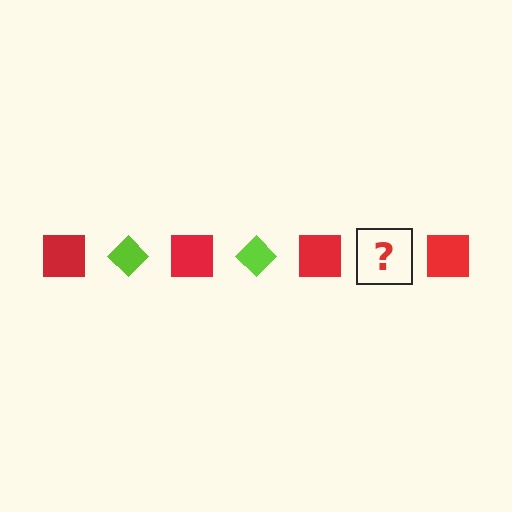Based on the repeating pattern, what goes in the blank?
The blank should be a lime diamond.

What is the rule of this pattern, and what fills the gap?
The rule is that the pattern alternates between red square and lime diamond. The gap should be filled with a lime diamond.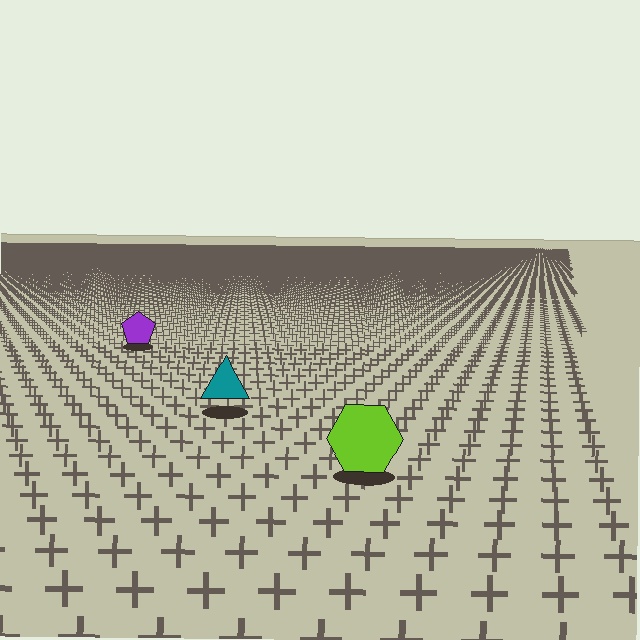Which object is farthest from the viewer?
The purple pentagon is farthest from the viewer. It appears smaller and the ground texture around it is denser.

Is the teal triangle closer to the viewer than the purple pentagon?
Yes. The teal triangle is closer — you can tell from the texture gradient: the ground texture is coarser near it.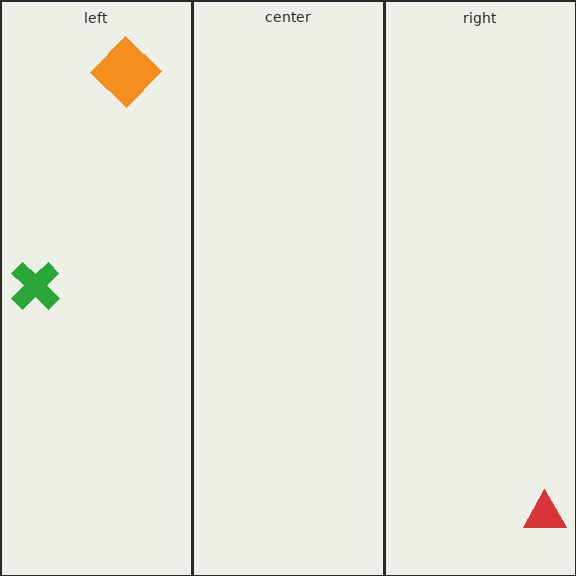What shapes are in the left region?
The orange diamond, the green cross.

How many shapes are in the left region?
2.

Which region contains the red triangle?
The right region.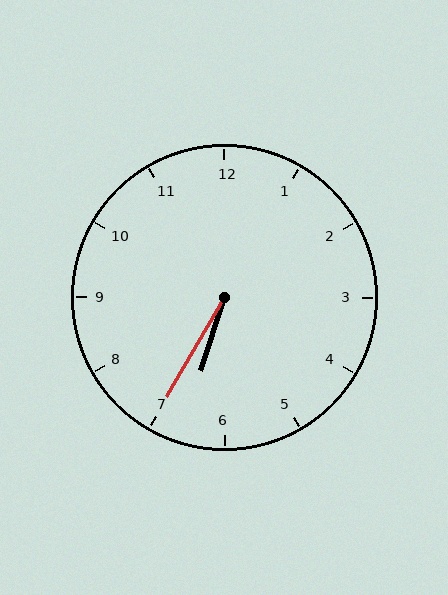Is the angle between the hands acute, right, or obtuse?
It is acute.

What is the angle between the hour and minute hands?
Approximately 12 degrees.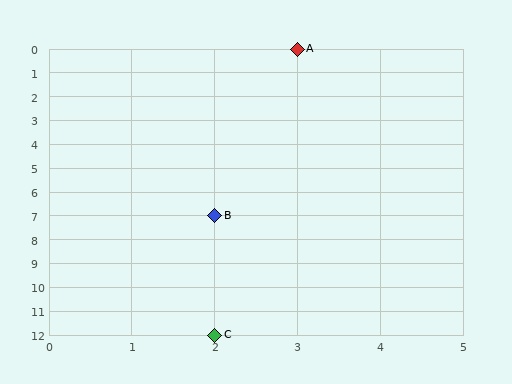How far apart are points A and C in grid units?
Points A and C are 1 column and 12 rows apart (about 12.0 grid units diagonally).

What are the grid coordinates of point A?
Point A is at grid coordinates (3, 0).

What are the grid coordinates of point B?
Point B is at grid coordinates (2, 7).